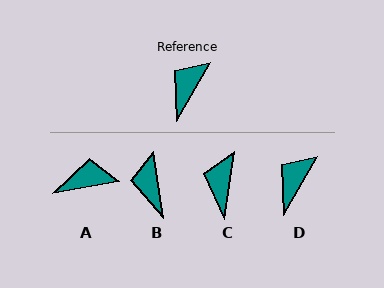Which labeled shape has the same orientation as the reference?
D.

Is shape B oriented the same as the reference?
No, it is off by about 39 degrees.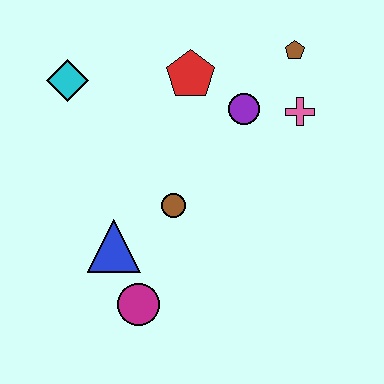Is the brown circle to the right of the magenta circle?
Yes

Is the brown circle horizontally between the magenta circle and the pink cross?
Yes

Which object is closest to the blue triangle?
The magenta circle is closest to the blue triangle.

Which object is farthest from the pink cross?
The magenta circle is farthest from the pink cross.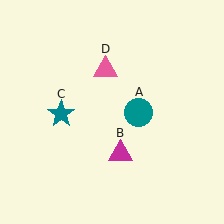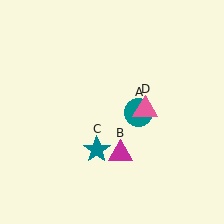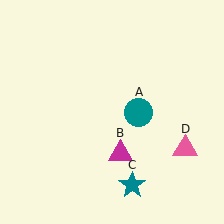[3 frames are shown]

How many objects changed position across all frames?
2 objects changed position: teal star (object C), pink triangle (object D).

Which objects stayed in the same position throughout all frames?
Teal circle (object A) and magenta triangle (object B) remained stationary.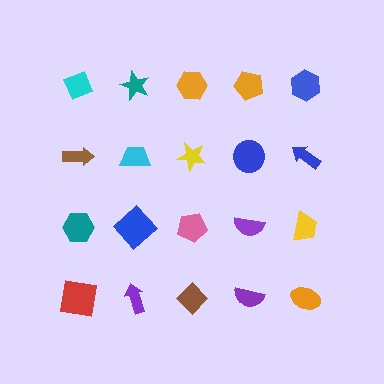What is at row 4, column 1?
A red square.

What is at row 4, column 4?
A purple semicircle.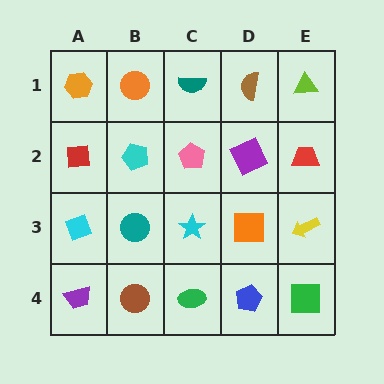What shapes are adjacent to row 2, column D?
A brown semicircle (row 1, column D), an orange square (row 3, column D), a pink pentagon (row 2, column C), a red trapezoid (row 2, column E).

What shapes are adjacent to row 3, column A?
A red square (row 2, column A), a purple trapezoid (row 4, column A), a teal circle (row 3, column B).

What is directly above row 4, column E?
A yellow arrow.